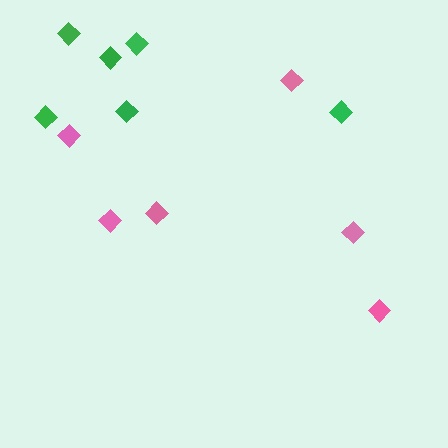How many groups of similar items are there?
There are 2 groups: one group of pink diamonds (6) and one group of green diamonds (6).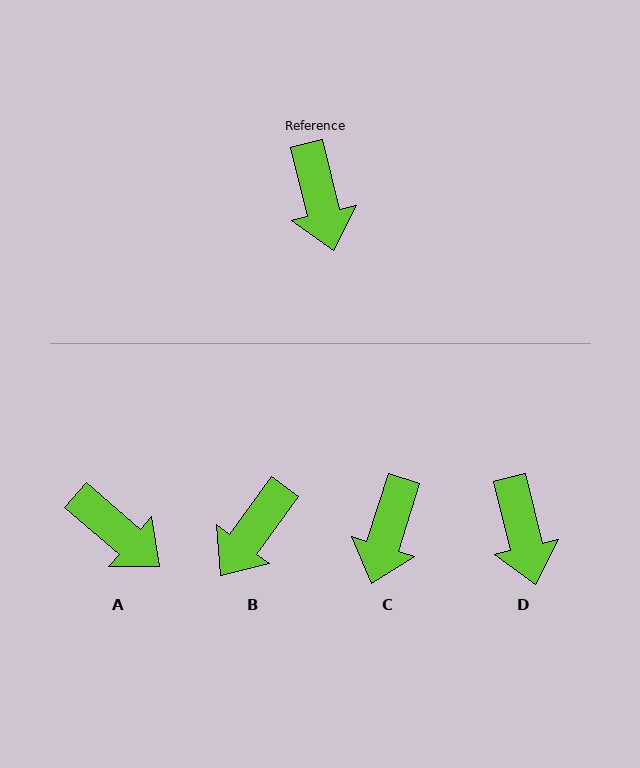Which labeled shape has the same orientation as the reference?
D.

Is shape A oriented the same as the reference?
No, it is off by about 36 degrees.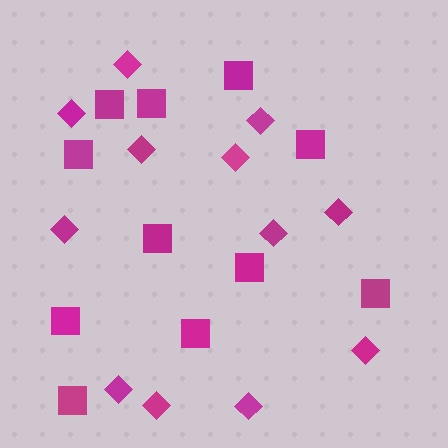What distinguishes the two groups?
There are 2 groups: one group of diamonds (12) and one group of squares (11).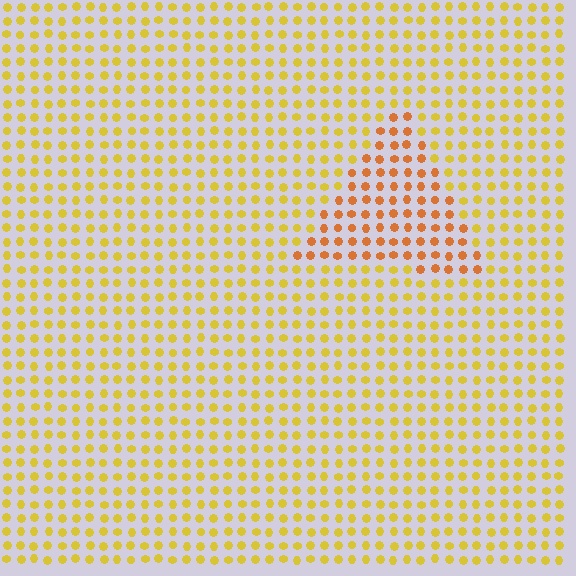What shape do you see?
I see a triangle.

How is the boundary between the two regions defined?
The boundary is defined purely by a slight shift in hue (about 30 degrees). Spacing, size, and orientation are identical on both sides.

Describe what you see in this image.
The image is filled with small yellow elements in a uniform arrangement. A triangle-shaped region is visible where the elements are tinted to a slightly different hue, forming a subtle color boundary.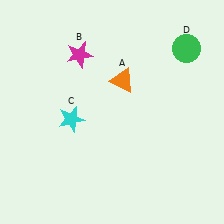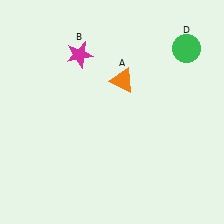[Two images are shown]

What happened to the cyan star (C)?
The cyan star (C) was removed in Image 2. It was in the bottom-left area of Image 1.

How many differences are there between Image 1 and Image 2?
There is 1 difference between the two images.